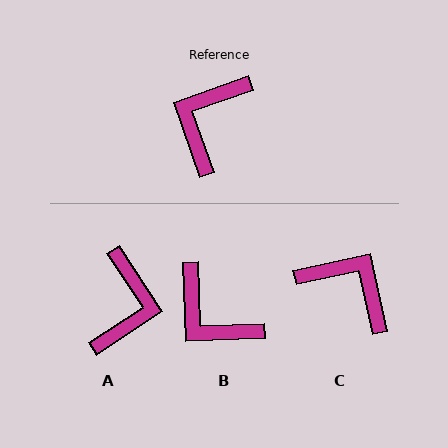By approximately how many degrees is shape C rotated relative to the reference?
Approximately 97 degrees clockwise.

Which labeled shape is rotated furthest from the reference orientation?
A, about 166 degrees away.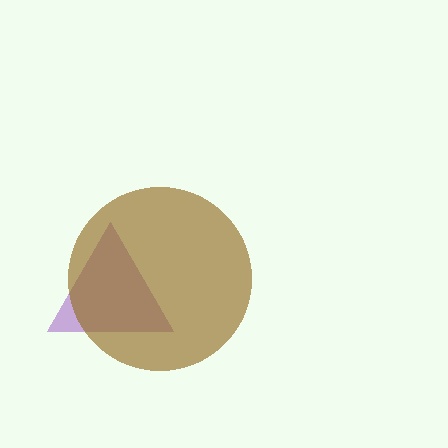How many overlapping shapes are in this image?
There are 2 overlapping shapes in the image.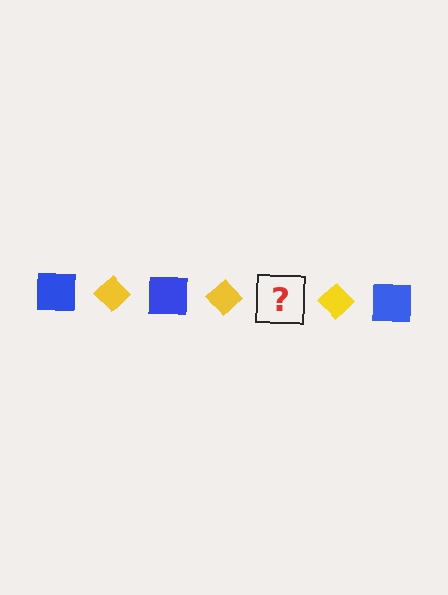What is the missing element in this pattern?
The missing element is a blue square.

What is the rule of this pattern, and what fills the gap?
The rule is that the pattern alternates between blue square and yellow diamond. The gap should be filled with a blue square.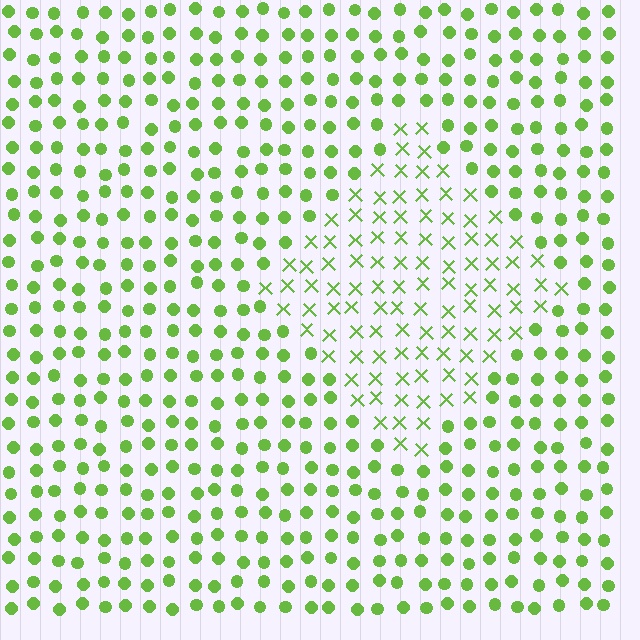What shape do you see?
I see a diamond.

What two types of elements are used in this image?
The image uses X marks inside the diamond region and circles outside it.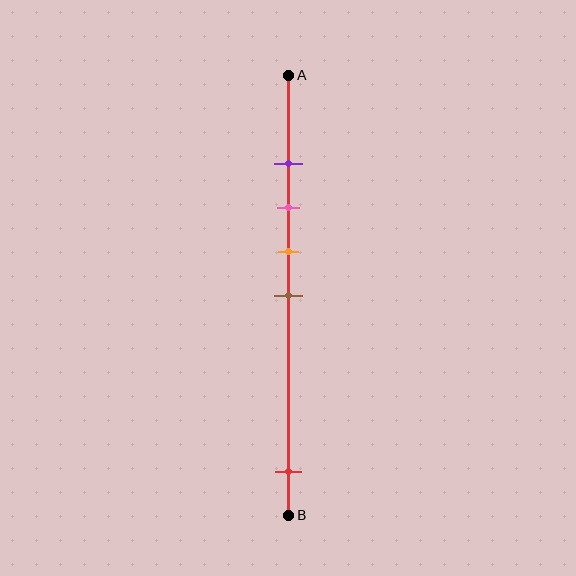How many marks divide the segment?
There are 5 marks dividing the segment.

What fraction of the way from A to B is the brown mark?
The brown mark is approximately 50% (0.5) of the way from A to B.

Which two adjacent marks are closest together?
The purple and pink marks are the closest adjacent pair.